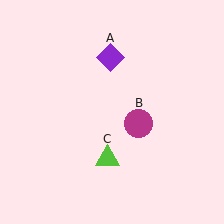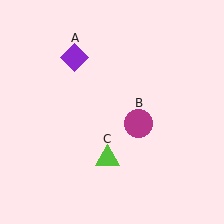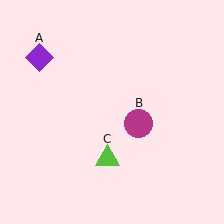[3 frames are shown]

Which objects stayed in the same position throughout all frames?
Magenta circle (object B) and lime triangle (object C) remained stationary.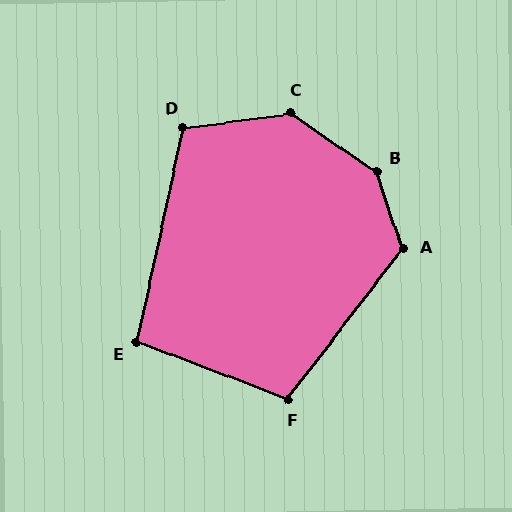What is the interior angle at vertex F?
Approximately 107 degrees (obtuse).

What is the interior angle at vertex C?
Approximately 138 degrees (obtuse).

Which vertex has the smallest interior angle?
E, at approximately 99 degrees.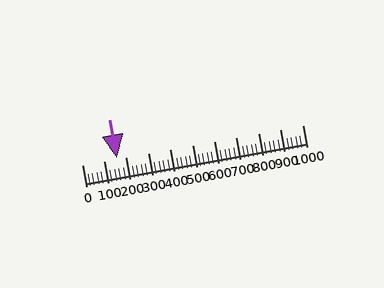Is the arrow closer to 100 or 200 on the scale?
The arrow is closer to 200.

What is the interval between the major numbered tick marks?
The major tick marks are spaced 100 units apart.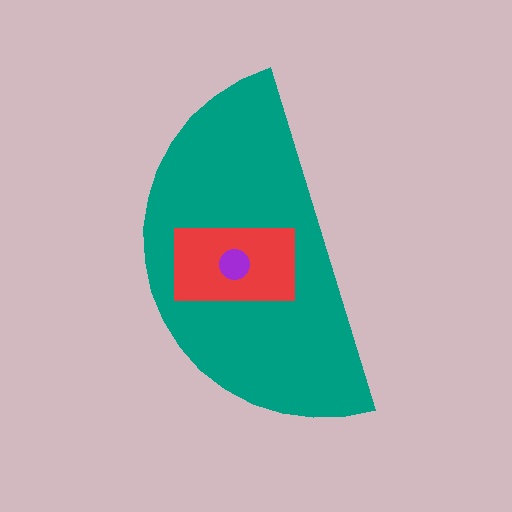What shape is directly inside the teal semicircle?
The red rectangle.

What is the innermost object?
The purple circle.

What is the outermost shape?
The teal semicircle.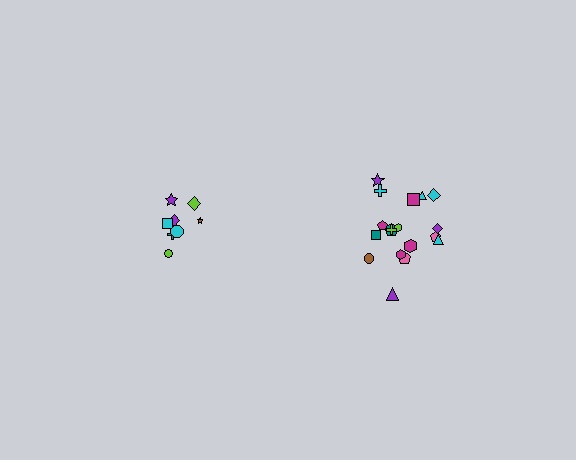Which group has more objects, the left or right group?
The right group.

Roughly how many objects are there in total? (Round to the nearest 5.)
Roughly 25 objects in total.